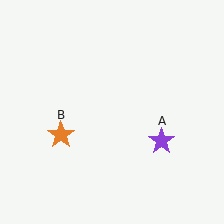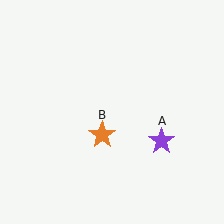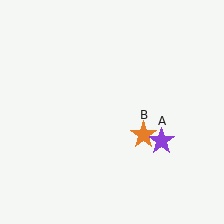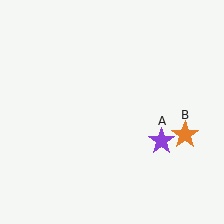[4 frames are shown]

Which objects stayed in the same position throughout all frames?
Purple star (object A) remained stationary.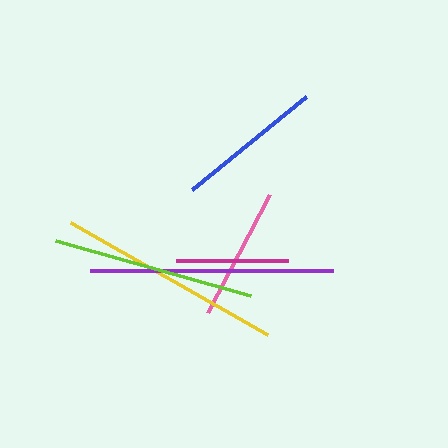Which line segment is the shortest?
The magenta line is the shortest at approximately 112 pixels.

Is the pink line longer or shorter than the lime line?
The lime line is longer than the pink line.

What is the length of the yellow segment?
The yellow segment is approximately 227 pixels long.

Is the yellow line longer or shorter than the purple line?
The purple line is longer than the yellow line.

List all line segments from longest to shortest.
From longest to shortest: purple, yellow, lime, blue, pink, magenta.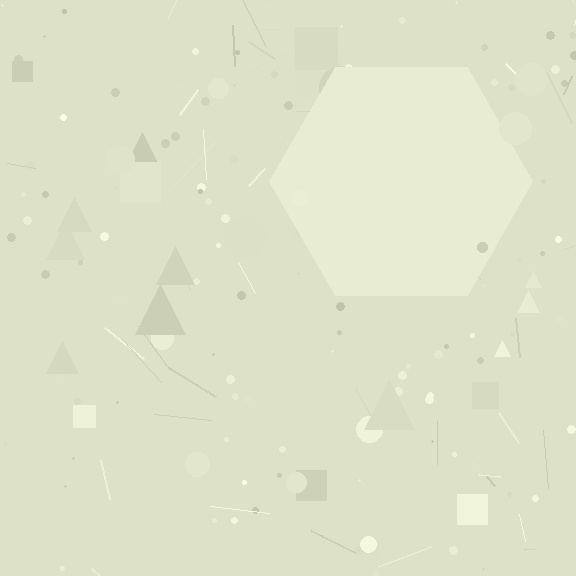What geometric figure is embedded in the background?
A hexagon is embedded in the background.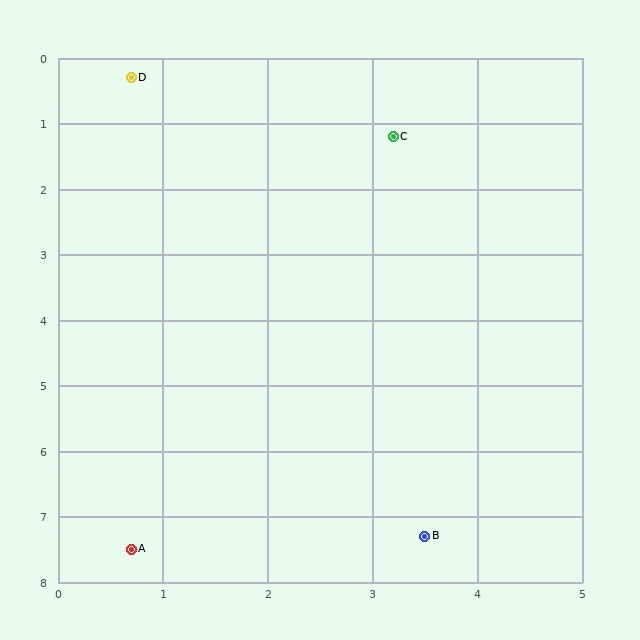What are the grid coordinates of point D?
Point D is at approximately (0.7, 0.3).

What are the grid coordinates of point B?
Point B is at approximately (3.5, 7.3).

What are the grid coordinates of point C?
Point C is at approximately (3.2, 1.2).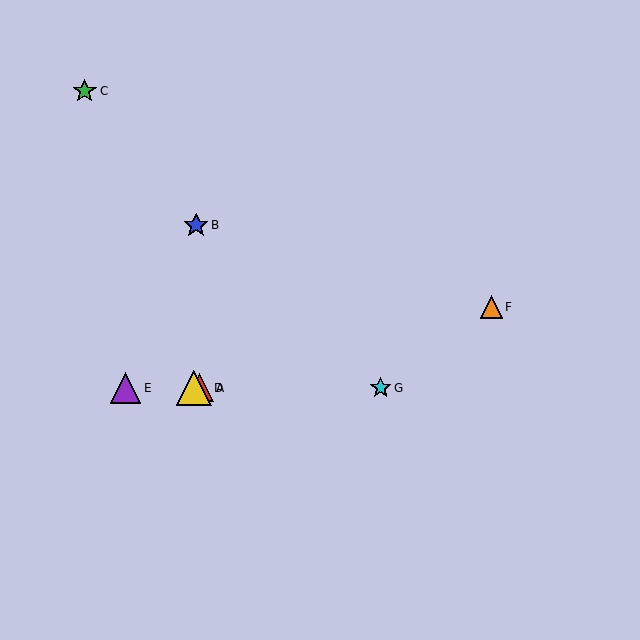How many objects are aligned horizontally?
4 objects (A, D, E, G) are aligned horizontally.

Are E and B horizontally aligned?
No, E is at y≈388 and B is at y≈225.